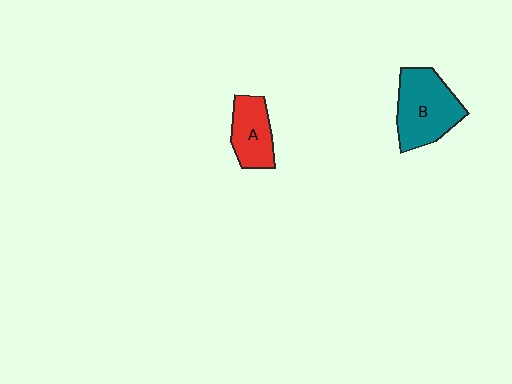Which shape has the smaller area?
Shape A (red).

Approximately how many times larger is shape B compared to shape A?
Approximately 1.5 times.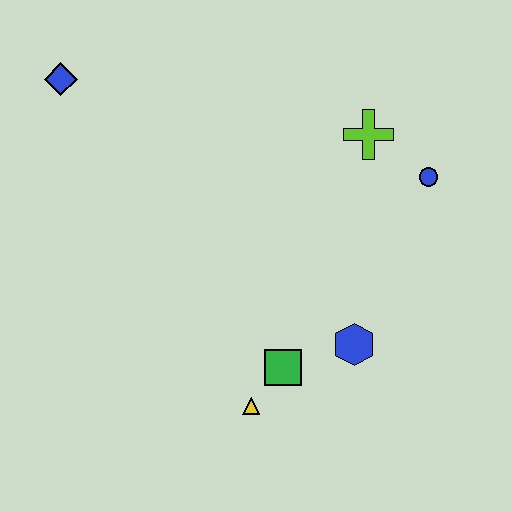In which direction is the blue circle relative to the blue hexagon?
The blue circle is above the blue hexagon.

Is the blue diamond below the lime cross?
No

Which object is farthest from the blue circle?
The blue diamond is farthest from the blue circle.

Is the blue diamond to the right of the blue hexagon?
No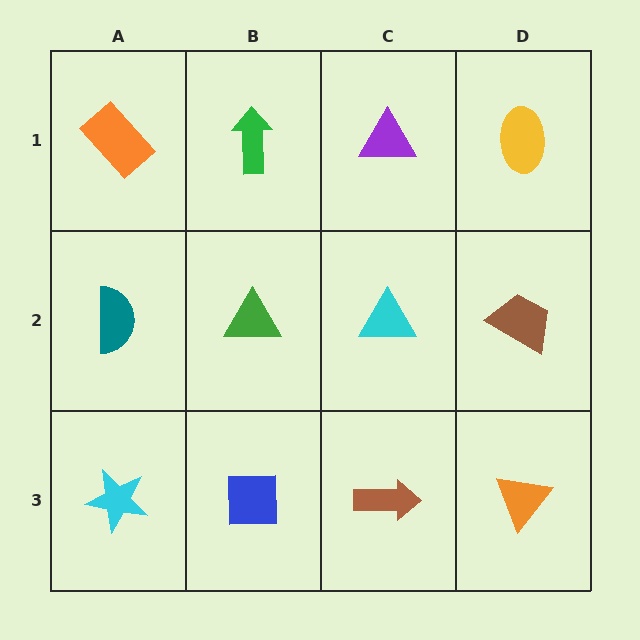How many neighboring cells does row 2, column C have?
4.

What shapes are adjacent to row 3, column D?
A brown trapezoid (row 2, column D), a brown arrow (row 3, column C).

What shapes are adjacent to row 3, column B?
A green triangle (row 2, column B), a cyan star (row 3, column A), a brown arrow (row 3, column C).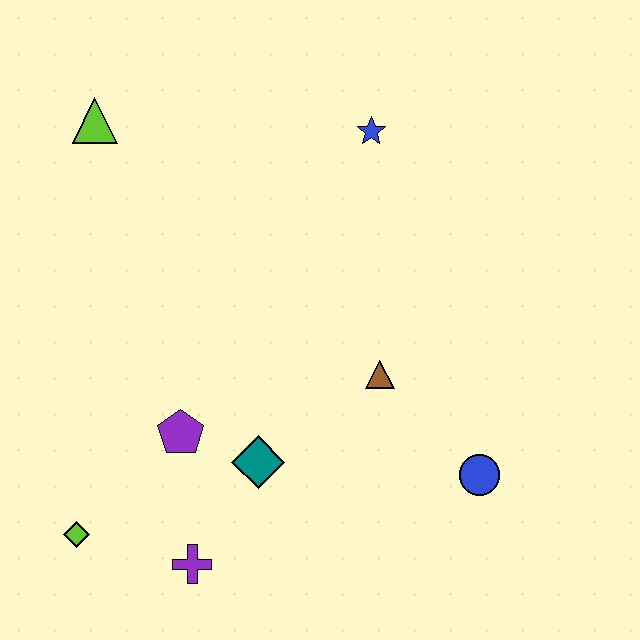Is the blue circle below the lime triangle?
Yes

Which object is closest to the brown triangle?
The blue circle is closest to the brown triangle.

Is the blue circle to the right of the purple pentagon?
Yes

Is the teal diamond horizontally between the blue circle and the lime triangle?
Yes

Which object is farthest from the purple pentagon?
The blue star is farthest from the purple pentagon.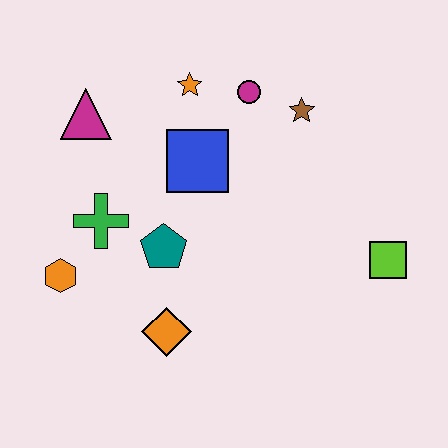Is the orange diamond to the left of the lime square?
Yes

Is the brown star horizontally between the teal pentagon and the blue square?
No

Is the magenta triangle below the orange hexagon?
No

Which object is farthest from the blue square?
The lime square is farthest from the blue square.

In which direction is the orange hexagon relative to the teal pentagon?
The orange hexagon is to the left of the teal pentagon.